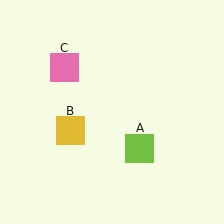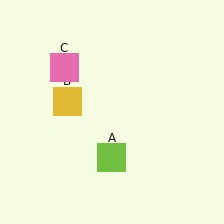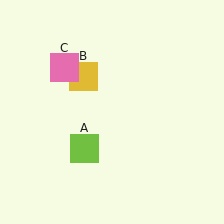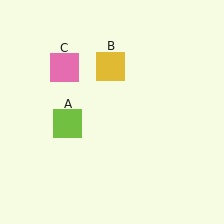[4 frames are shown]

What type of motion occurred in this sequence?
The lime square (object A), yellow square (object B) rotated clockwise around the center of the scene.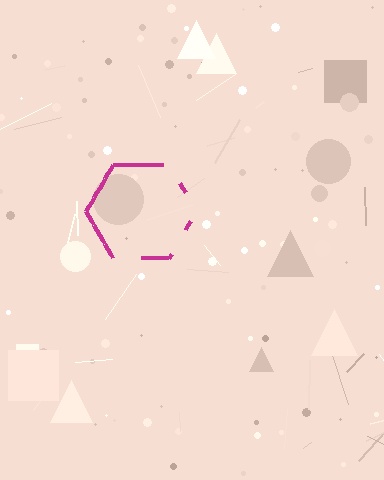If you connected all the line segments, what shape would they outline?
They would outline a hexagon.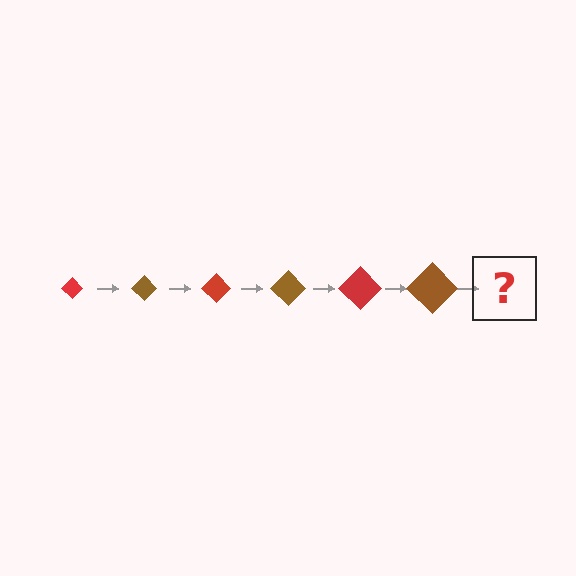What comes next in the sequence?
The next element should be a red diamond, larger than the previous one.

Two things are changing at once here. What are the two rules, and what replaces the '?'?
The two rules are that the diamond grows larger each step and the color cycles through red and brown. The '?' should be a red diamond, larger than the previous one.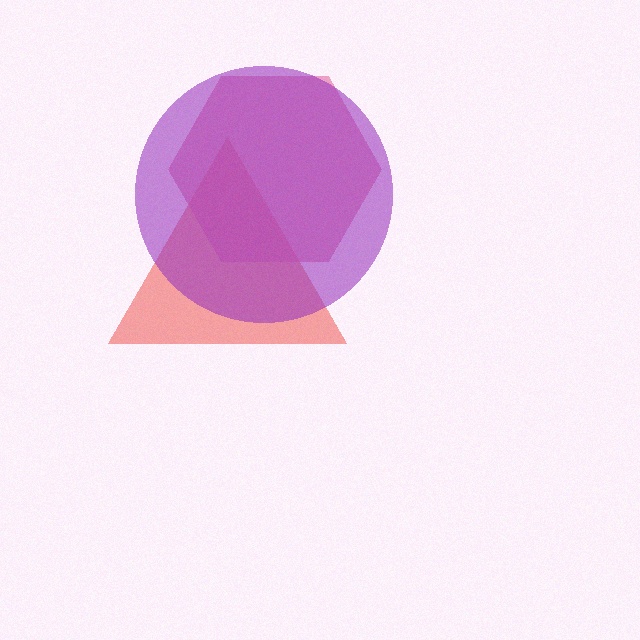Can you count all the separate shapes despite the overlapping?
Yes, there are 3 separate shapes.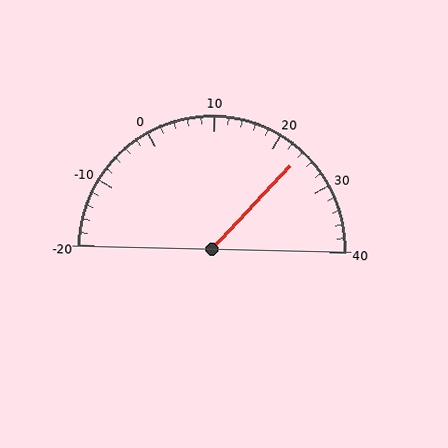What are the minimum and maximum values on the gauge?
The gauge ranges from -20 to 40.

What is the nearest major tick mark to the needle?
The nearest major tick mark is 20.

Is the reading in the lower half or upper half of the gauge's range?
The reading is in the upper half of the range (-20 to 40).